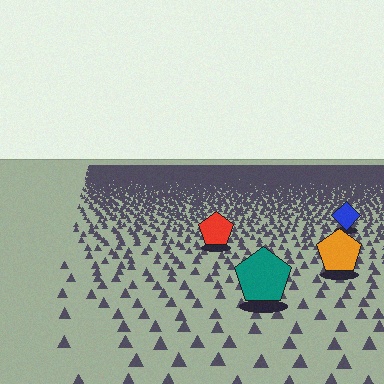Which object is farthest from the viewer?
The blue diamond is farthest from the viewer. It appears smaller and the ground texture around it is denser.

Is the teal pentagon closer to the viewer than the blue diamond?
Yes. The teal pentagon is closer — you can tell from the texture gradient: the ground texture is coarser near it.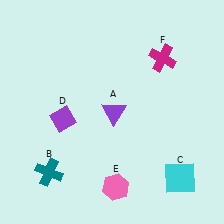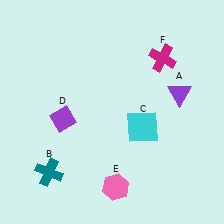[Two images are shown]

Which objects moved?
The objects that moved are: the purple triangle (A), the cyan square (C).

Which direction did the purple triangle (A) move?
The purple triangle (A) moved right.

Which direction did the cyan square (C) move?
The cyan square (C) moved up.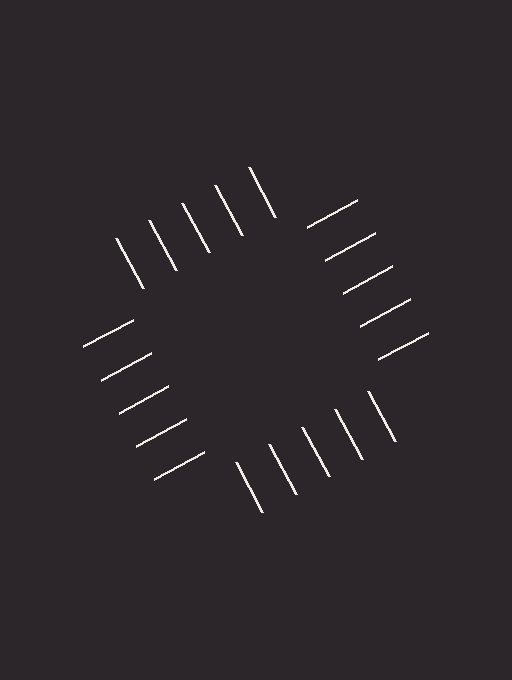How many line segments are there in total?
20 — 5 along each of the 4 edges.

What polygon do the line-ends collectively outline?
An illusory square — the line segments terminate on its edges but no continuous stroke is drawn.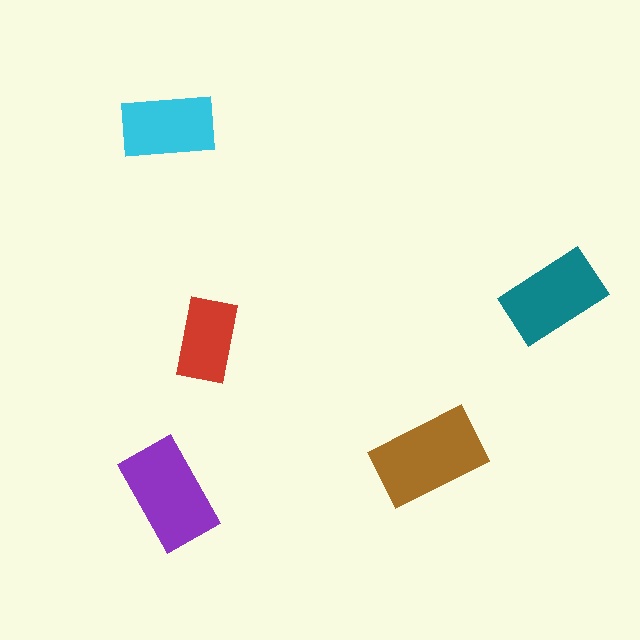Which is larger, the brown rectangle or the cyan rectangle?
The brown one.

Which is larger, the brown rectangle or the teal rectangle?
The brown one.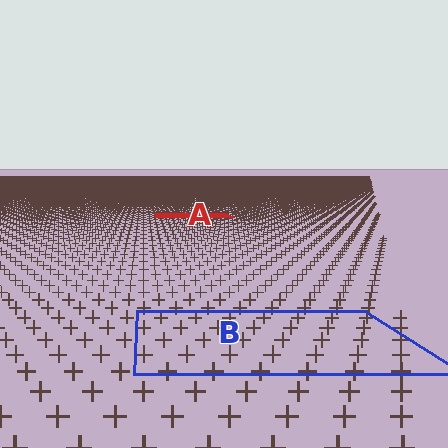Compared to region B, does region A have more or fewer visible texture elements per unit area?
Region A has more texture elements per unit area — they are packed more densely because it is farther away.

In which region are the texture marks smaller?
The texture marks are smaller in region A, because it is farther away.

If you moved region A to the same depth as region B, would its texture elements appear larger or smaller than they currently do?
They would appear larger. At a closer depth, the same texture elements are projected at a bigger on-screen size.